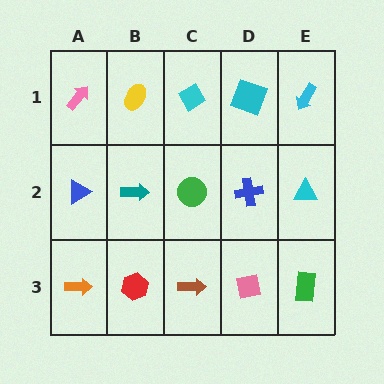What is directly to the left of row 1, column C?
A yellow ellipse.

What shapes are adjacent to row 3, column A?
A blue triangle (row 2, column A), a red hexagon (row 3, column B).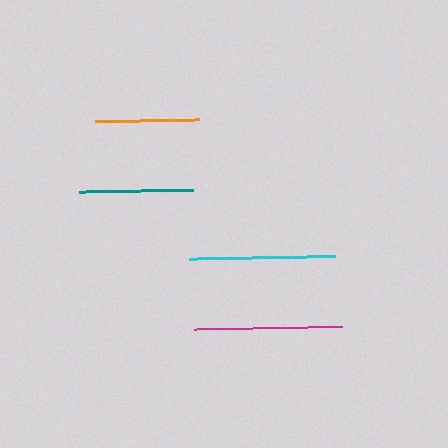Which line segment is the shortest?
The orange line is the shortest at approximately 104 pixels.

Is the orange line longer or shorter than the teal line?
The teal line is longer than the orange line.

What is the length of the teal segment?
The teal segment is approximately 114 pixels long.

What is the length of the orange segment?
The orange segment is approximately 104 pixels long.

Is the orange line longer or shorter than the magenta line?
The magenta line is longer than the orange line.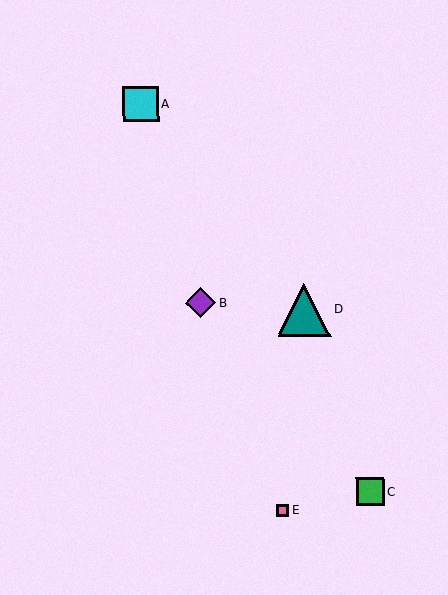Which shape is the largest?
The teal triangle (labeled D) is the largest.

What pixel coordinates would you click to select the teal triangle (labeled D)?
Click at (304, 310) to select the teal triangle D.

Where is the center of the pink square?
The center of the pink square is at (282, 510).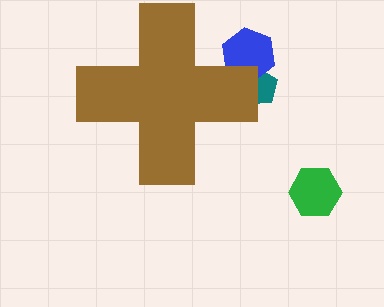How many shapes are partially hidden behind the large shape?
2 shapes are partially hidden.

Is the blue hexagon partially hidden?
Yes, the blue hexagon is partially hidden behind the brown cross.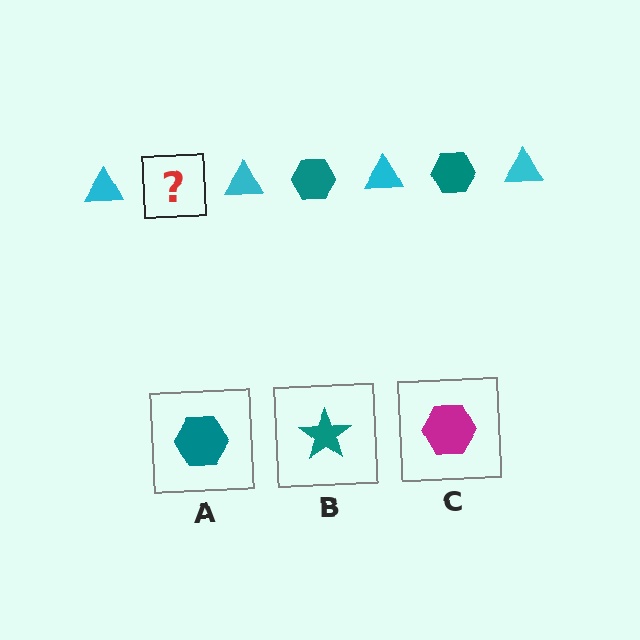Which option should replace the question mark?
Option A.